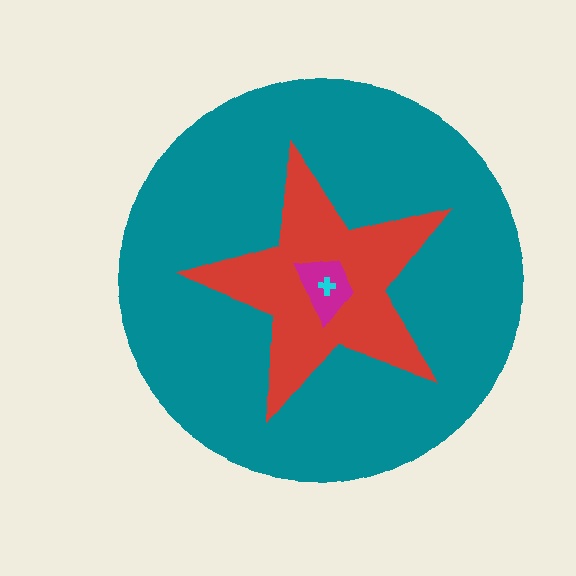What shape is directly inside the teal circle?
The red star.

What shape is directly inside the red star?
The magenta trapezoid.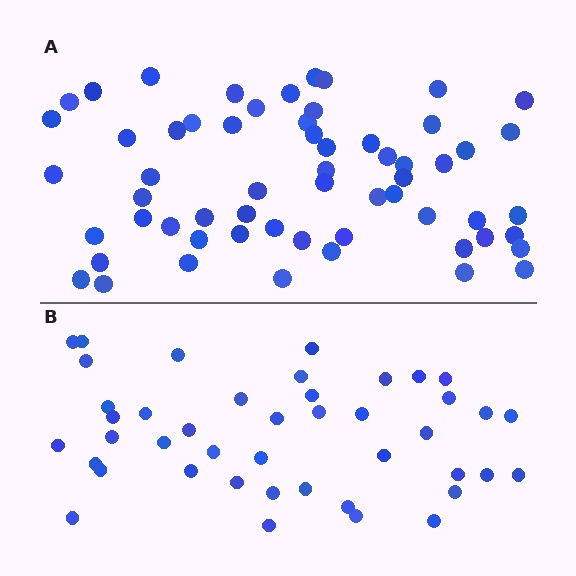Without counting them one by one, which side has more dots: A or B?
Region A (the top region) has more dots.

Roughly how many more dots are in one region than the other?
Region A has approximately 15 more dots than region B.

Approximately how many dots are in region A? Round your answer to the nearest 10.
About 60 dots.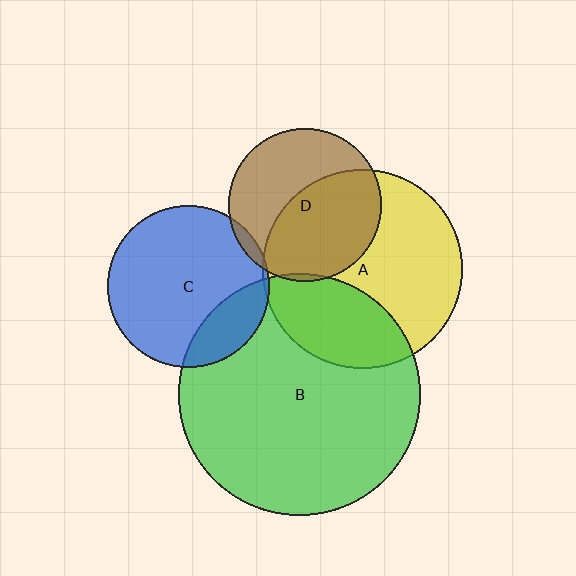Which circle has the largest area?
Circle B (green).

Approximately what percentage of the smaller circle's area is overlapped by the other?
Approximately 5%.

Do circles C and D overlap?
Yes.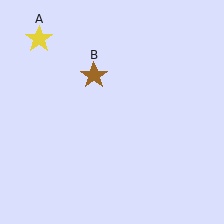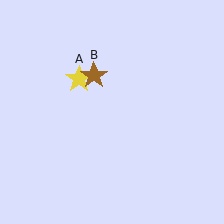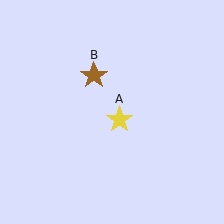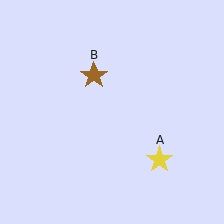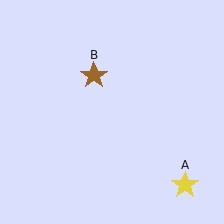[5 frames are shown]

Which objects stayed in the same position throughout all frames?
Brown star (object B) remained stationary.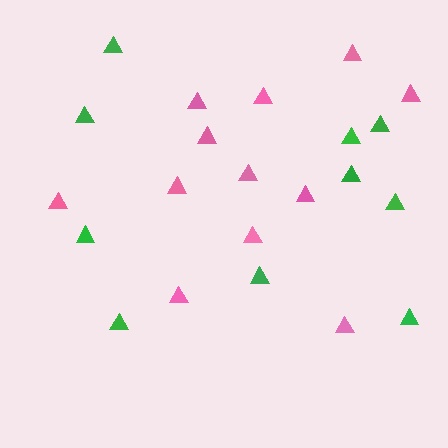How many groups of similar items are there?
There are 2 groups: one group of green triangles (10) and one group of pink triangles (12).